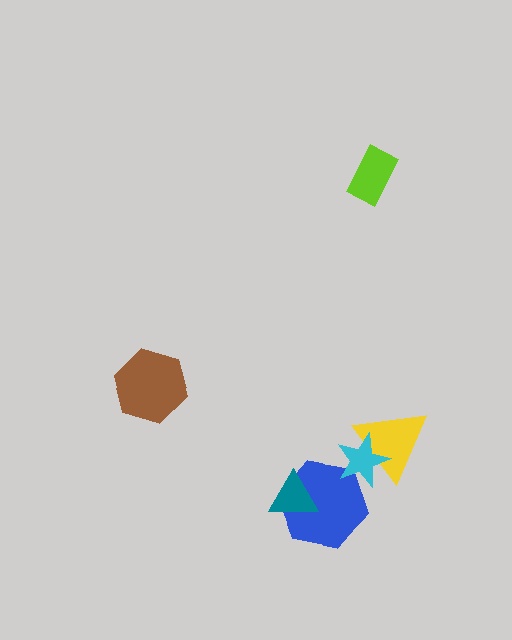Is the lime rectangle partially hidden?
No, no other shape covers it.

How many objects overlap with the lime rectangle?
0 objects overlap with the lime rectangle.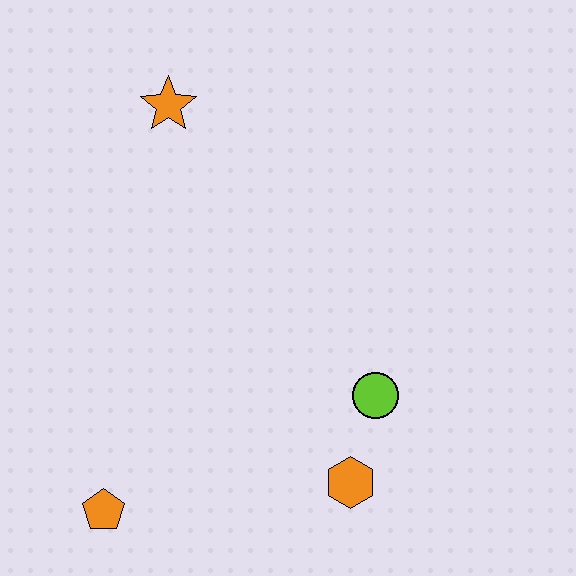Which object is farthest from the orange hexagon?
The orange star is farthest from the orange hexagon.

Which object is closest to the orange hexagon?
The lime circle is closest to the orange hexagon.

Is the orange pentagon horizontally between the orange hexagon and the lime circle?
No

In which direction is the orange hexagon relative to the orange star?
The orange hexagon is below the orange star.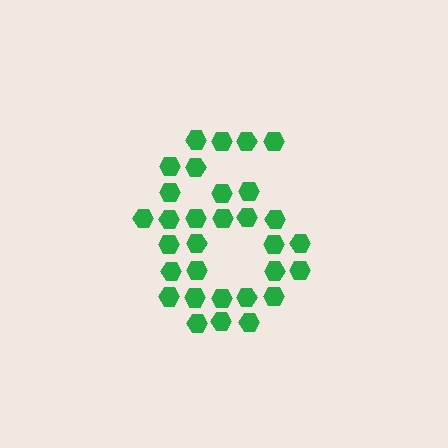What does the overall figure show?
The overall figure shows the digit 6.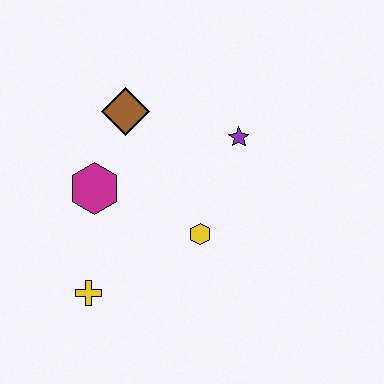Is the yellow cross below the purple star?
Yes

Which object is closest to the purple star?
The yellow hexagon is closest to the purple star.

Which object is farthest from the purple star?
The yellow cross is farthest from the purple star.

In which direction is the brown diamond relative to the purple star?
The brown diamond is to the left of the purple star.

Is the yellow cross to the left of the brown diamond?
Yes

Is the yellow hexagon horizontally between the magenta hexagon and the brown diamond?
No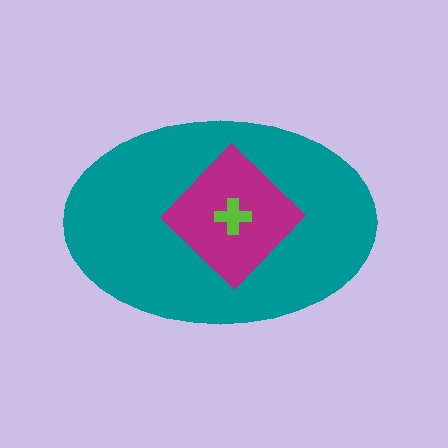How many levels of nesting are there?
3.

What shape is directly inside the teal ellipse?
The magenta diamond.